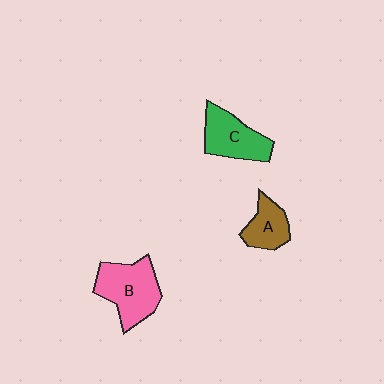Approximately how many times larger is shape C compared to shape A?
Approximately 1.4 times.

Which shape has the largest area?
Shape B (pink).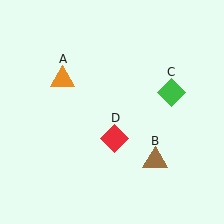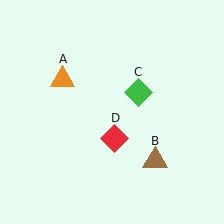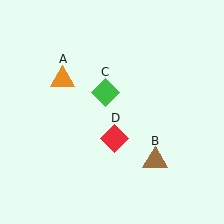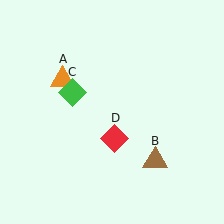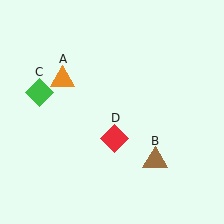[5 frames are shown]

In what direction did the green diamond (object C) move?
The green diamond (object C) moved left.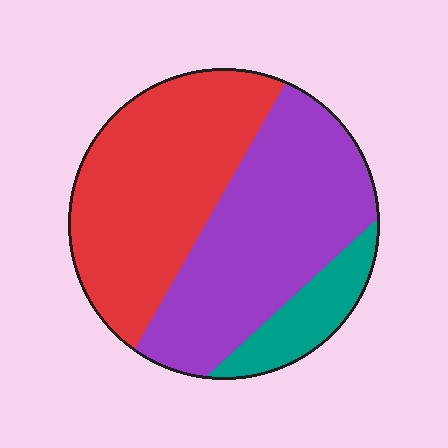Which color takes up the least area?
Teal, at roughly 10%.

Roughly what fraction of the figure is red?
Red covers about 45% of the figure.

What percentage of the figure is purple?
Purple takes up between a third and a half of the figure.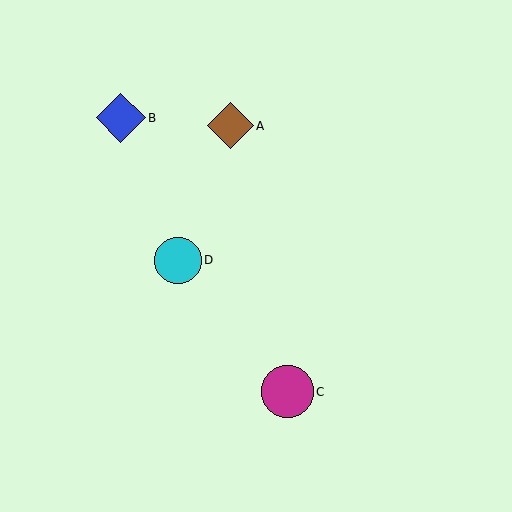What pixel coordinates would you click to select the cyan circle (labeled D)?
Click at (178, 260) to select the cyan circle D.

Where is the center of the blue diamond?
The center of the blue diamond is at (121, 118).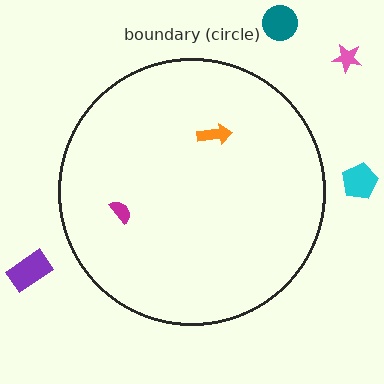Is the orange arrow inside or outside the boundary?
Inside.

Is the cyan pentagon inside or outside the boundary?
Outside.